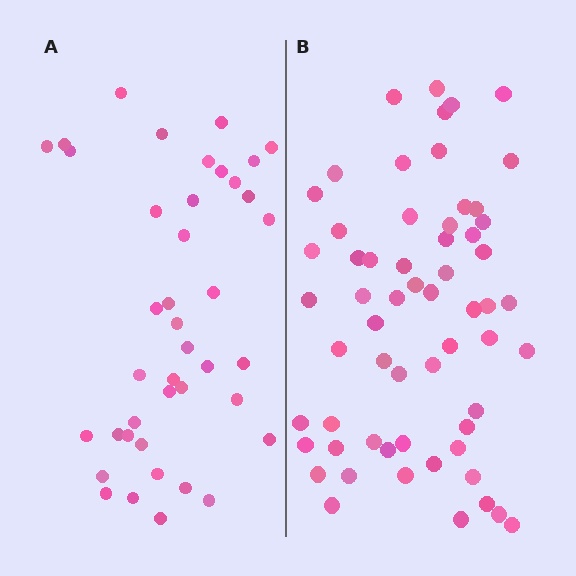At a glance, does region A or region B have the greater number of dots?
Region B (the right region) has more dots.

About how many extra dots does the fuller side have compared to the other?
Region B has approximately 20 more dots than region A.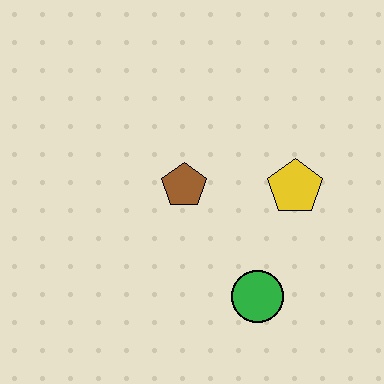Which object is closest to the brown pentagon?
The yellow pentagon is closest to the brown pentagon.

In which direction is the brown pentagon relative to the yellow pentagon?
The brown pentagon is to the left of the yellow pentagon.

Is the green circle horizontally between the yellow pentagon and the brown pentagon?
Yes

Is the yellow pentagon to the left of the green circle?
No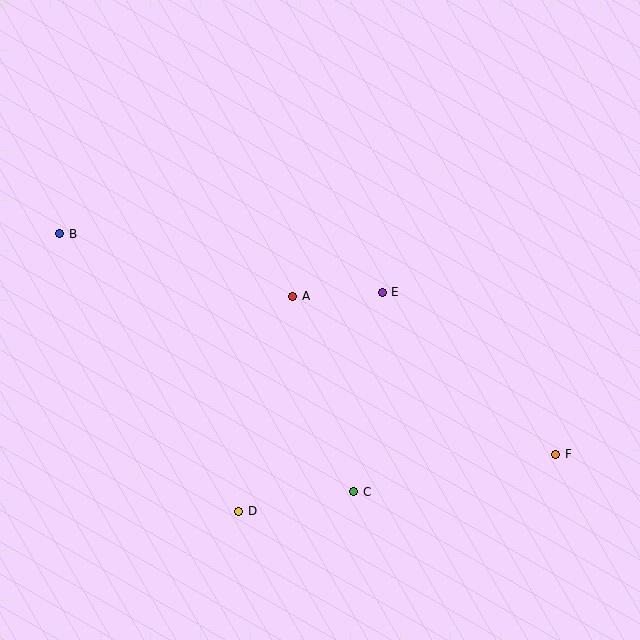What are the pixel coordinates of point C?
Point C is at (354, 492).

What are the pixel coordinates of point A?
Point A is at (293, 296).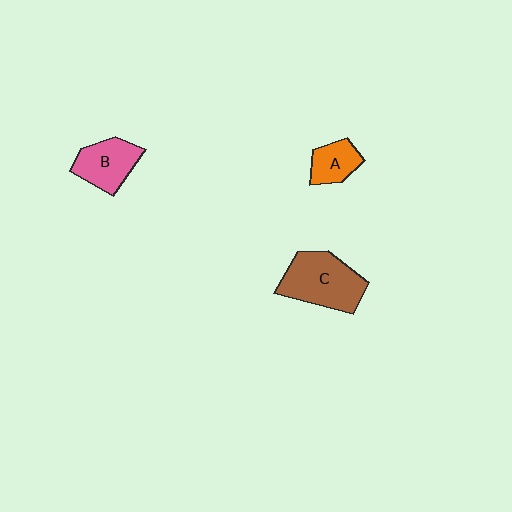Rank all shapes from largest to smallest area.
From largest to smallest: C (brown), B (pink), A (orange).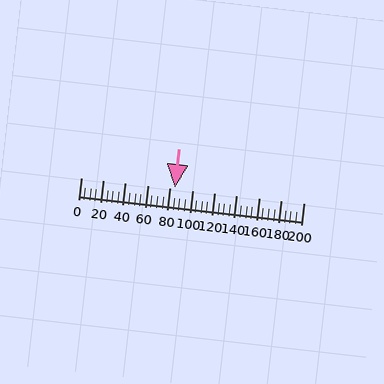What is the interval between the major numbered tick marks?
The major tick marks are spaced 20 units apart.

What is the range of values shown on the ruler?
The ruler shows values from 0 to 200.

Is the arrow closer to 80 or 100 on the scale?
The arrow is closer to 80.